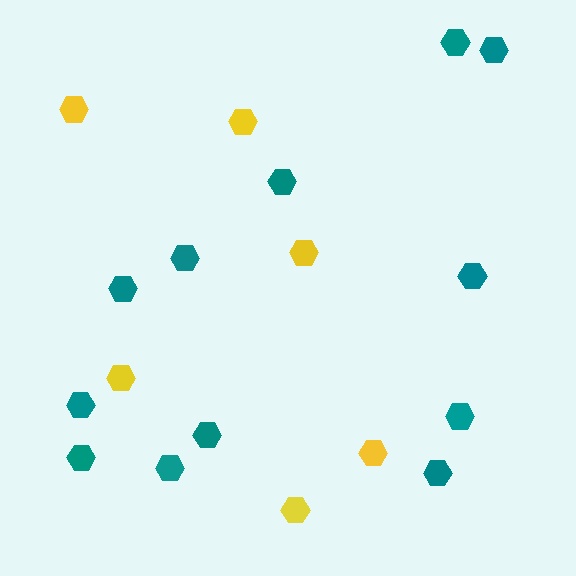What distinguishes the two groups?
There are 2 groups: one group of yellow hexagons (6) and one group of teal hexagons (12).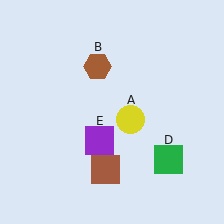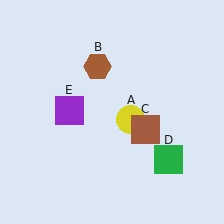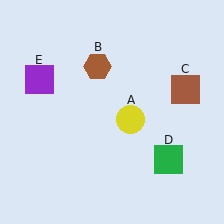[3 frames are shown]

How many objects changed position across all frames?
2 objects changed position: brown square (object C), purple square (object E).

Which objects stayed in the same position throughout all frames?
Yellow circle (object A) and brown hexagon (object B) and green square (object D) remained stationary.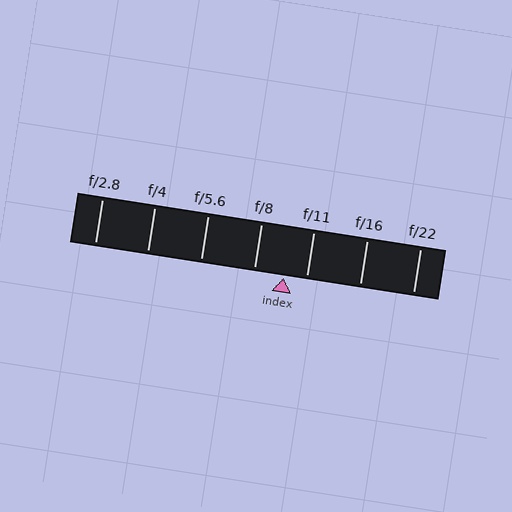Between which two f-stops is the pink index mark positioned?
The index mark is between f/8 and f/11.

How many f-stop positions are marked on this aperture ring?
There are 7 f-stop positions marked.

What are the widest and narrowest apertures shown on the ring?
The widest aperture shown is f/2.8 and the narrowest is f/22.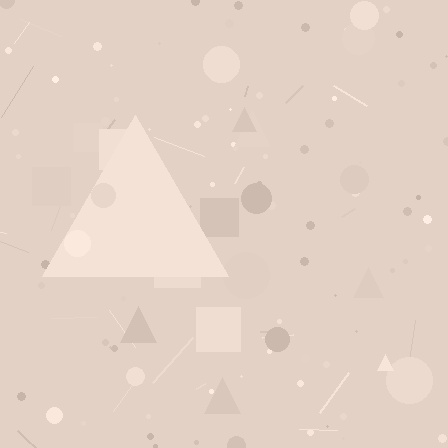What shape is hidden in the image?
A triangle is hidden in the image.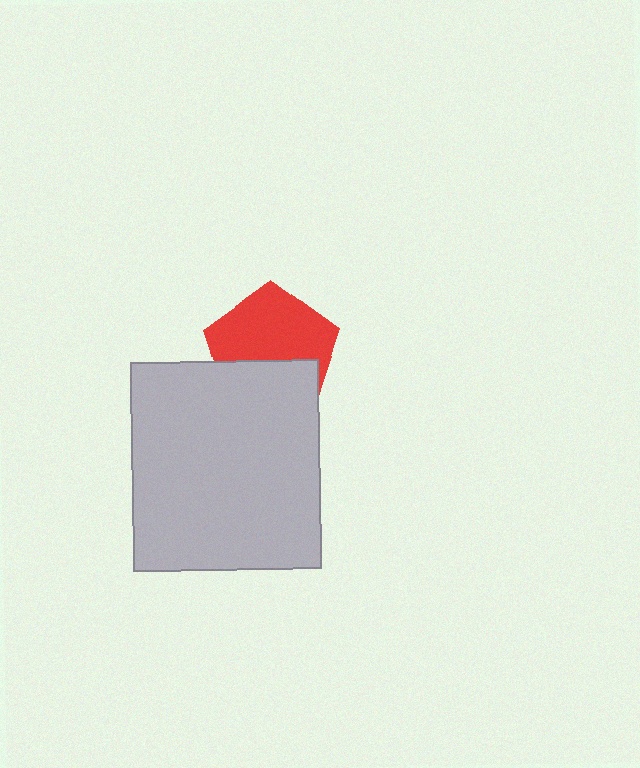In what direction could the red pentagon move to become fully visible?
The red pentagon could move up. That would shift it out from behind the light gray rectangle entirely.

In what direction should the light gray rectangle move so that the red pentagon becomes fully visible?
The light gray rectangle should move down. That is the shortest direction to clear the overlap and leave the red pentagon fully visible.